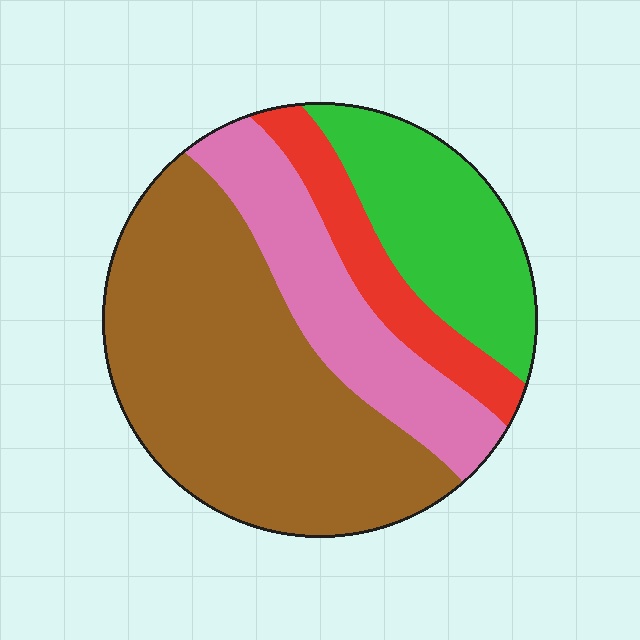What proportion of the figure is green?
Green covers 20% of the figure.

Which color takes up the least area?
Red, at roughly 10%.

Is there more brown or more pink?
Brown.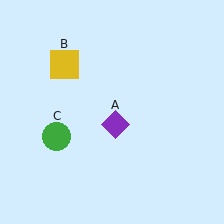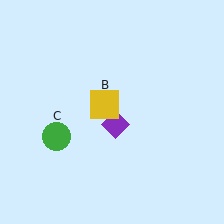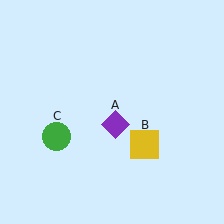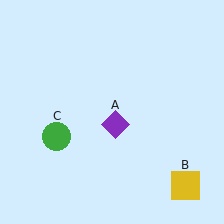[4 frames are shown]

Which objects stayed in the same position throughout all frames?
Purple diamond (object A) and green circle (object C) remained stationary.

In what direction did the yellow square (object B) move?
The yellow square (object B) moved down and to the right.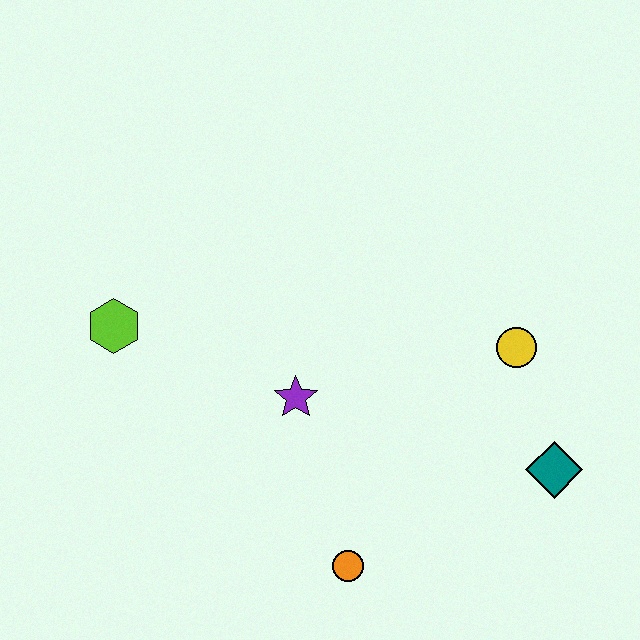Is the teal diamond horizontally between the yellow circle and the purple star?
No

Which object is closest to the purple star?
The orange circle is closest to the purple star.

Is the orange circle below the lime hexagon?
Yes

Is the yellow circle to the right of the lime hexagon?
Yes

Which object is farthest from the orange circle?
The lime hexagon is farthest from the orange circle.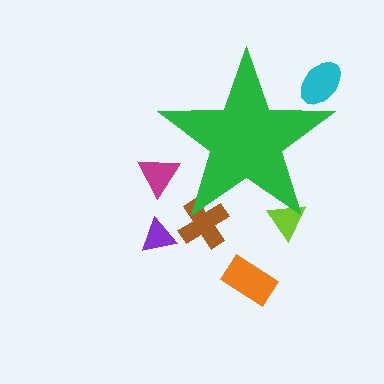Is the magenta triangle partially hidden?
Yes, the magenta triangle is partially hidden behind the green star.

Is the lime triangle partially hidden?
Yes, the lime triangle is partially hidden behind the green star.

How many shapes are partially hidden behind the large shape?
4 shapes are partially hidden.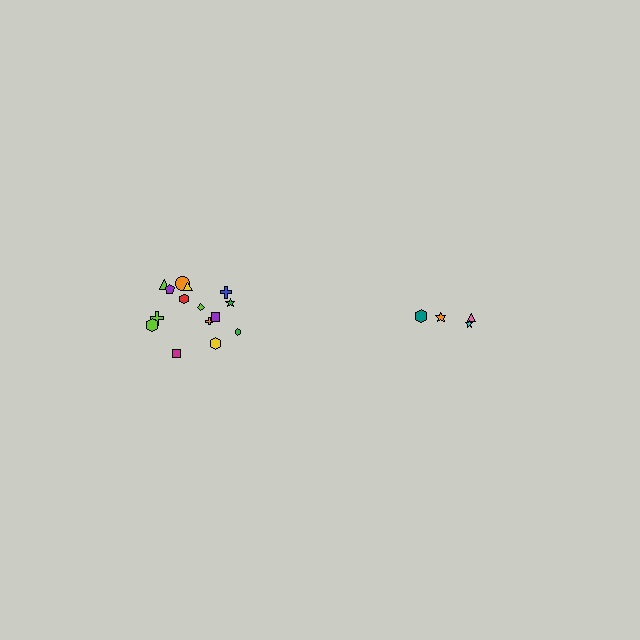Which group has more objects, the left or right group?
The left group.